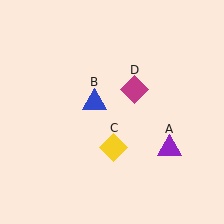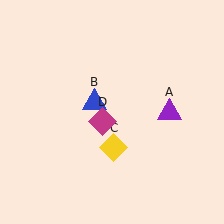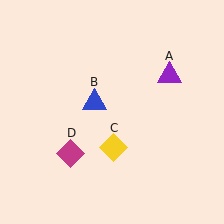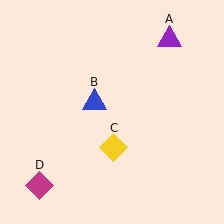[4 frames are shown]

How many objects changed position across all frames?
2 objects changed position: purple triangle (object A), magenta diamond (object D).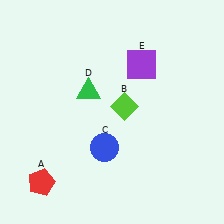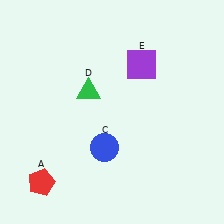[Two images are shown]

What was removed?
The lime diamond (B) was removed in Image 2.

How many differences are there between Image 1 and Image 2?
There is 1 difference between the two images.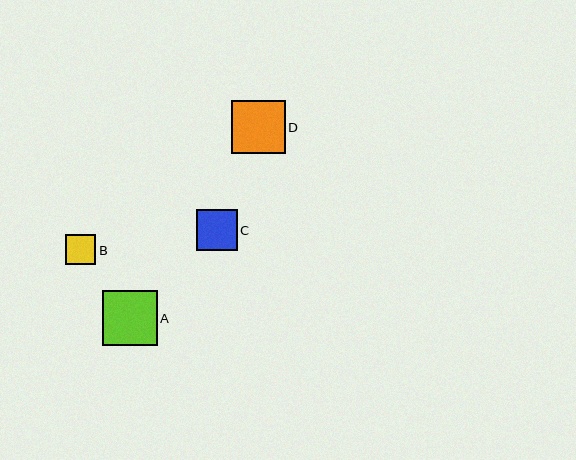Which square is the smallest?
Square B is the smallest with a size of approximately 30 pixels.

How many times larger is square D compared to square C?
Square D is approximately 1.3 times the size of square C.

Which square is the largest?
Square A is the largest with a size of approximately 55 pixels.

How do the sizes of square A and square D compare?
Square A and square D are approximately the same size.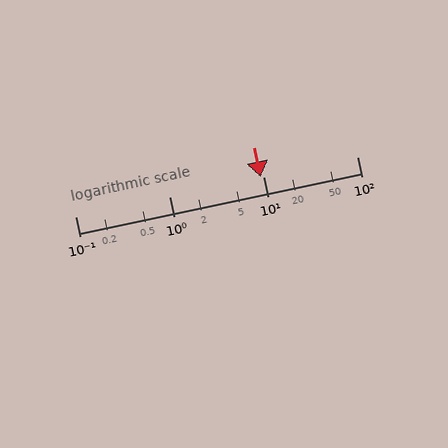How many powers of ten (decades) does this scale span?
The scale spans 3 decades, from 0.1 to 100.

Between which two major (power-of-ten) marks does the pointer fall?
The pointer is between 1 and 10.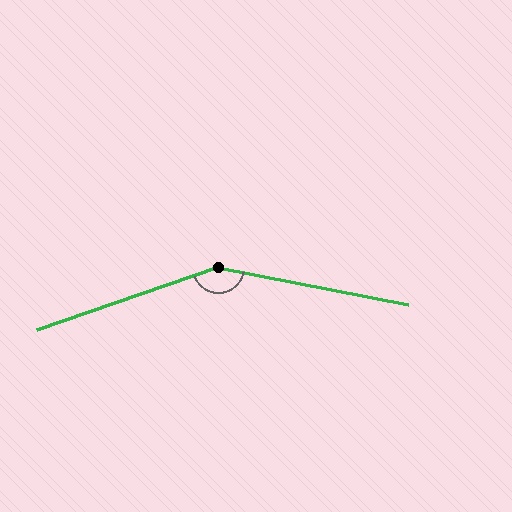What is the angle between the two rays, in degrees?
Approximately 150 degrees.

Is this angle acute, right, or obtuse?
It is obtuse.